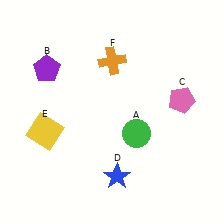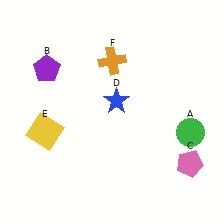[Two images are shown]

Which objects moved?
The objects that moved are: the green circle (A), the pink pentagon (C), the blue star (D).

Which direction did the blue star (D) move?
The blue star (D) moved up.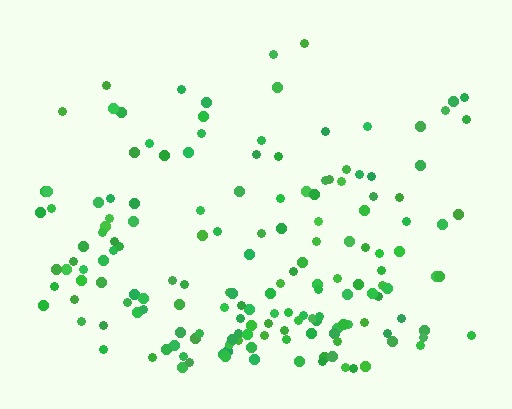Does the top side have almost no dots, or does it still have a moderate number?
Still a moderate number, just noticeably fewer than the bottom.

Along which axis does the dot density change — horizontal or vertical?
Vertical.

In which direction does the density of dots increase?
From top to bottom, with the bottom side densest.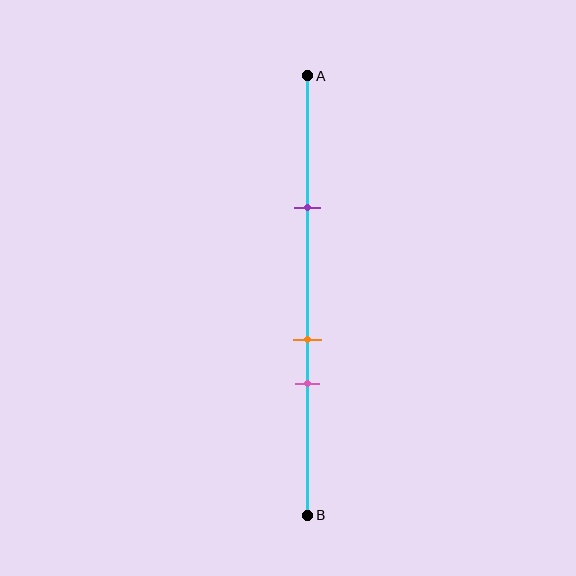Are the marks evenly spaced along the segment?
No, the marks are not evenly spaced.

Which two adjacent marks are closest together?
The orange and pink marks are the closest adjacent pair.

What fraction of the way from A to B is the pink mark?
The pink mark is approximately 70% (0.7) of the way from A to B.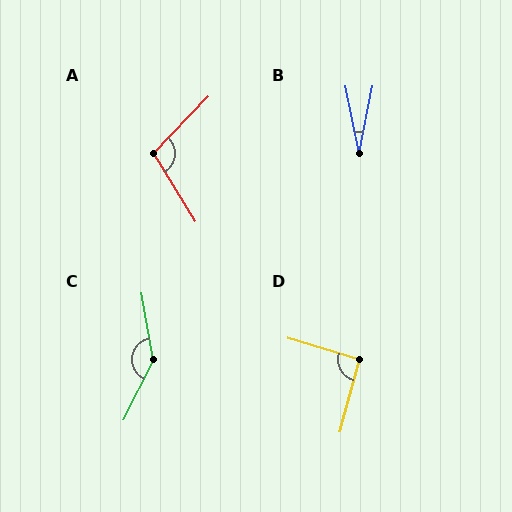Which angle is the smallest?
B, at approximately 23 degrees.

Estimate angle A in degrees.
Approximately 104 degrees.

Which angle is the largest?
C, at approximately 144 degrees.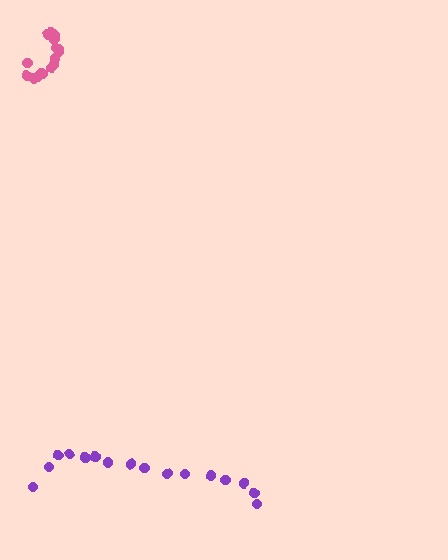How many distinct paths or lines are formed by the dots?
There are 2 distinct paths.